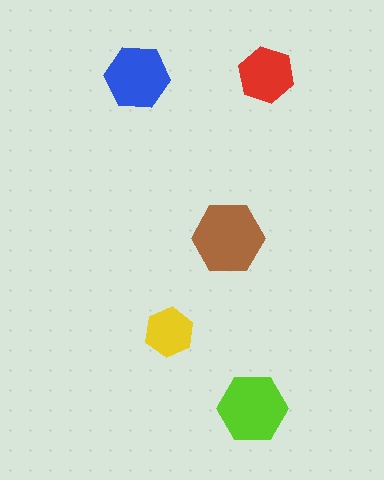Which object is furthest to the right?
The red hexagon is rightmost.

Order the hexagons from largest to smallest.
the brown one, the lime one, the blue one, the red one, the yellow one.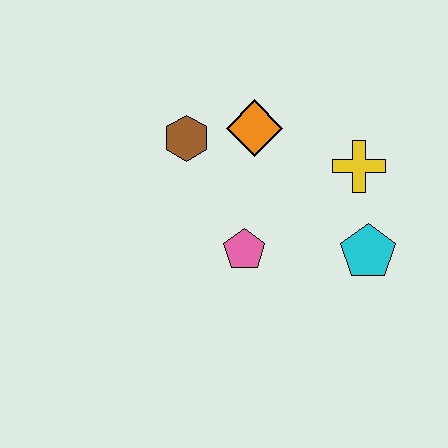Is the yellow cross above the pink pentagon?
Yes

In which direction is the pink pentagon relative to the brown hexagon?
The pink pentagon is below the brown hexagon.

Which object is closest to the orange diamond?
The brown hexagon is closest to the orange diamond.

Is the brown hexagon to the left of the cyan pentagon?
Yes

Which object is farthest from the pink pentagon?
The yellow cross is farthest from the pink pentagon.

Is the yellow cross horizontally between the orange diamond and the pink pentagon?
No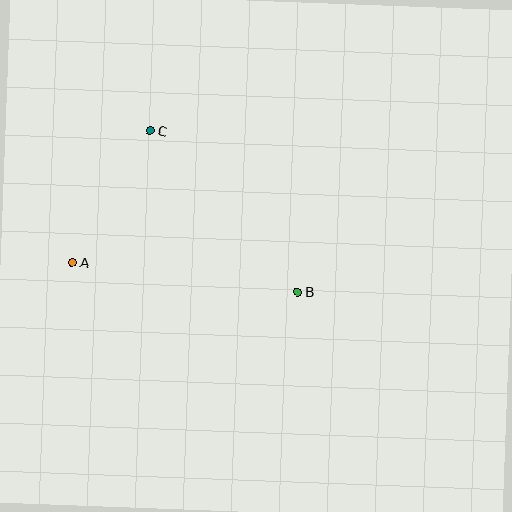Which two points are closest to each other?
Points A and C are closest to each other.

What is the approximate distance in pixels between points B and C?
The distance between B and C is approximately 218 pixels.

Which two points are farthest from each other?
Points A and B are farthest from each other.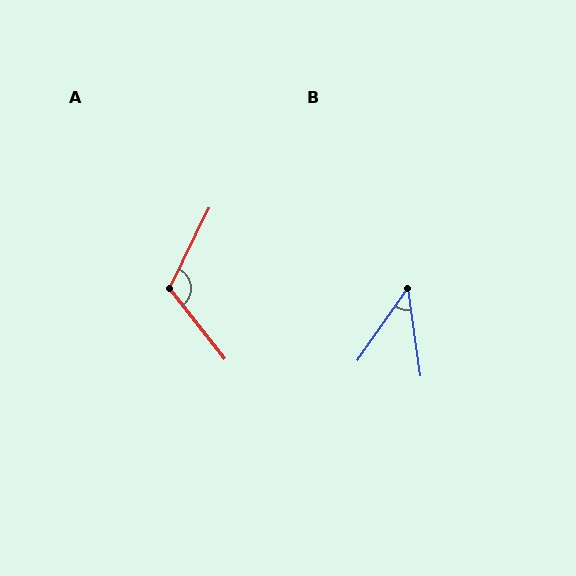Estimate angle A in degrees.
Approximately 116 degrees.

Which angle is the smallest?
B, at approximately 43 degrees.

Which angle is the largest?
A, at approximately 116 degrees.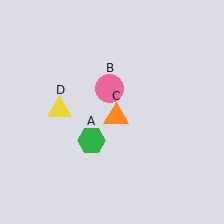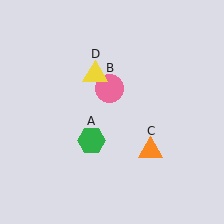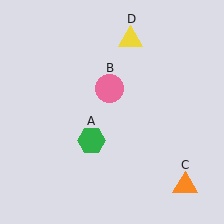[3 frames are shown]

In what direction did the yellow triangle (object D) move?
The yellow triangle (object D) moved up and to the right.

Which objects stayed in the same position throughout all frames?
Green hexagon (object A) and pink circle (object B) remained stationary.